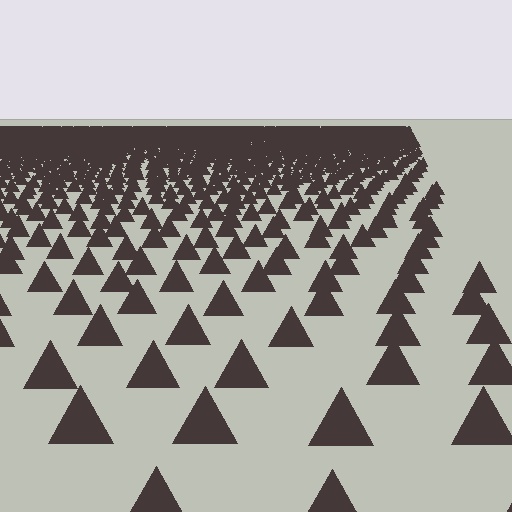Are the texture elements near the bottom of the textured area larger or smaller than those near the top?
Larger. Near the bottom, elements are closer to the viewer and appear at a bigger on-screen size.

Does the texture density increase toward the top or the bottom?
Density increases toward the top.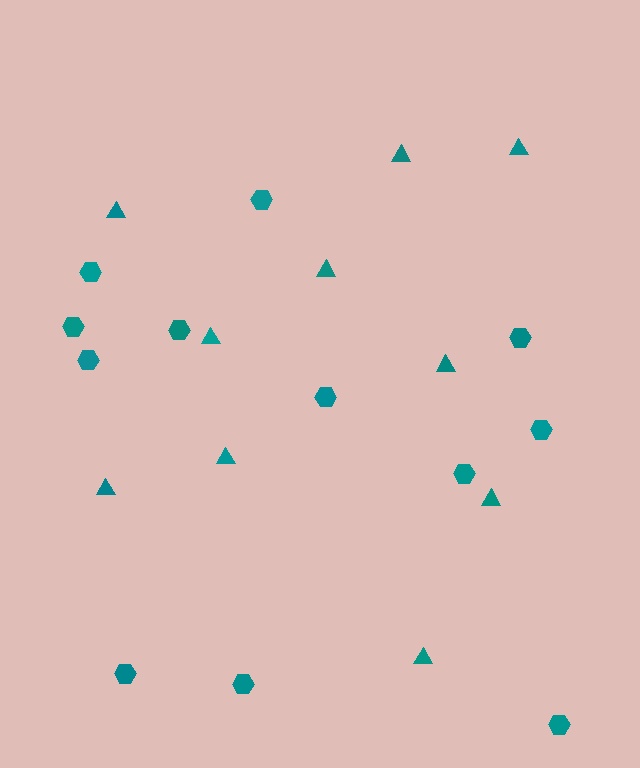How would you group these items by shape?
There are 2 groups: one group of triangles (10) and one group of hexagons (12).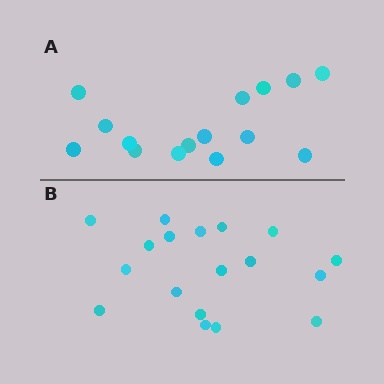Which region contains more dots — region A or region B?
Region B (the bottom region) has more dots.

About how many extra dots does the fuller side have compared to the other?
Region B has just a few more — roughly 2 or 3 more dots than region A.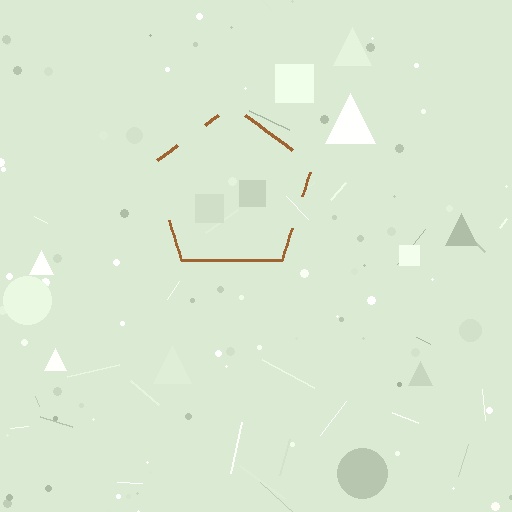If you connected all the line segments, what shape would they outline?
They would outline a pentagon.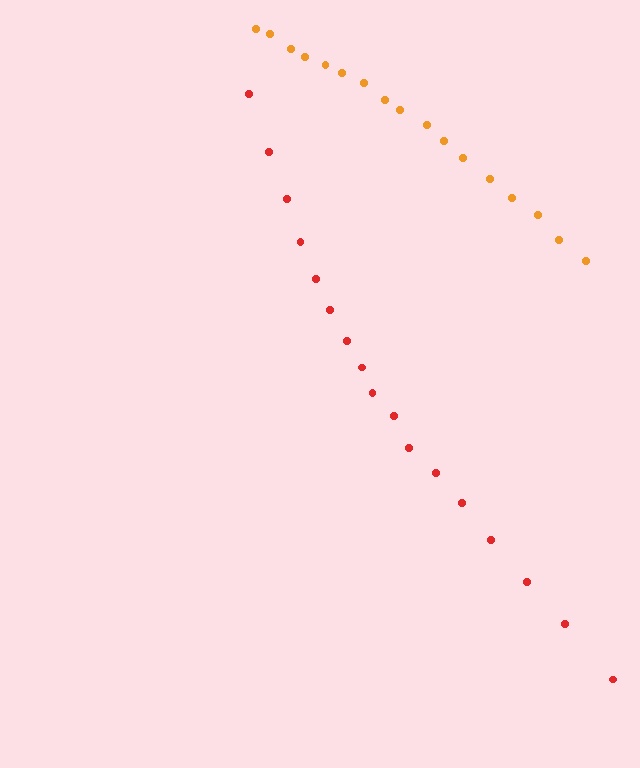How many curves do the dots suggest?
There are 2 distinct paths.